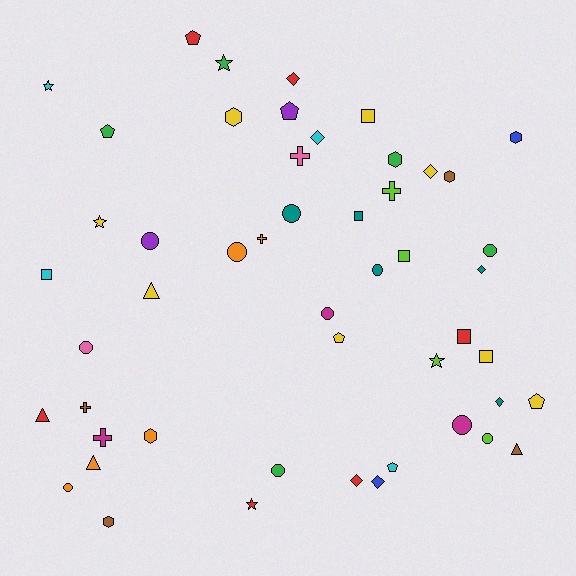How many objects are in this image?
There are 50 objects.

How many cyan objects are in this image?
There are 4 cyan objects.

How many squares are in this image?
There are 6 squares.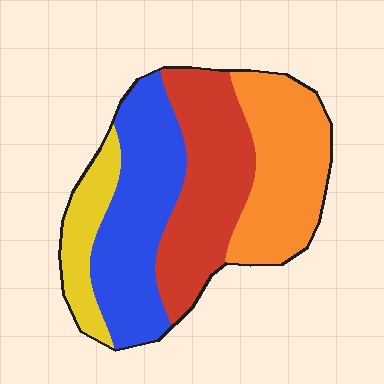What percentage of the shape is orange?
Orange takes up between a sixth and a third of the shape.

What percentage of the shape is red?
Red takes up about one third (1/3) of the shape.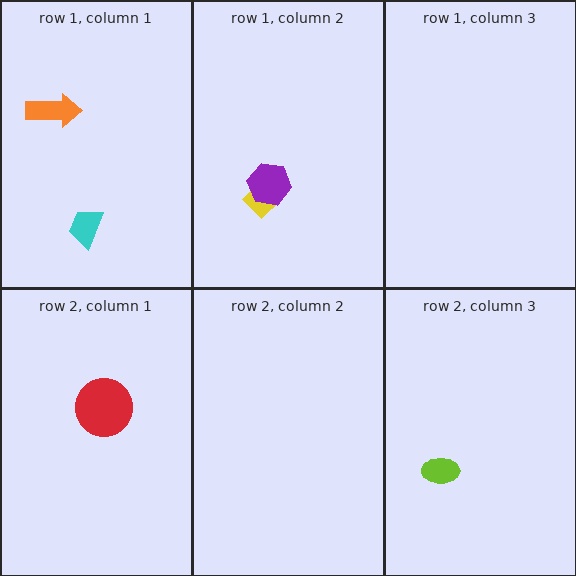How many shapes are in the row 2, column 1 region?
1.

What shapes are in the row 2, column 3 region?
The lime ellipse.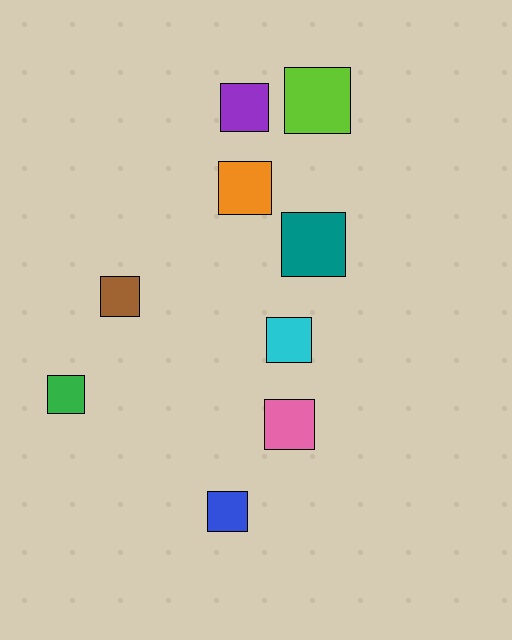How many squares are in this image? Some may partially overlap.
There are 9 squares.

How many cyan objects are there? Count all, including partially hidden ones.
There is 1 cyan object.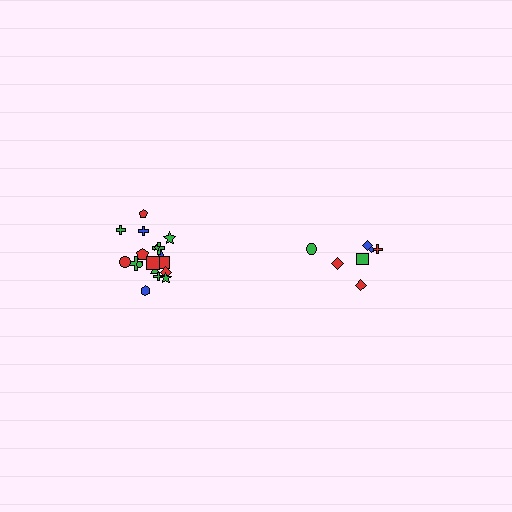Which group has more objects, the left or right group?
The left group.